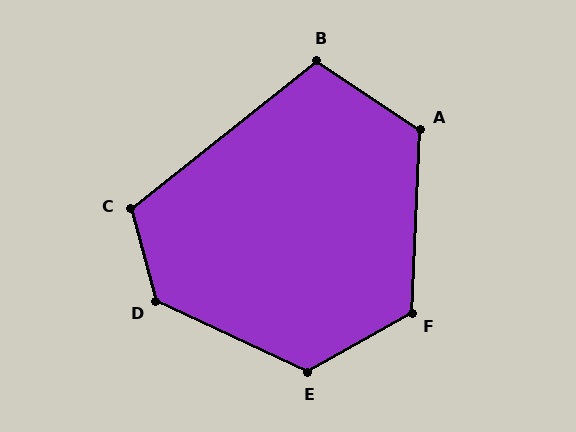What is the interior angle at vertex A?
Approximately 121 degrees (obtuse).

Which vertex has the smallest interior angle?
B, at approximately 108 degrees.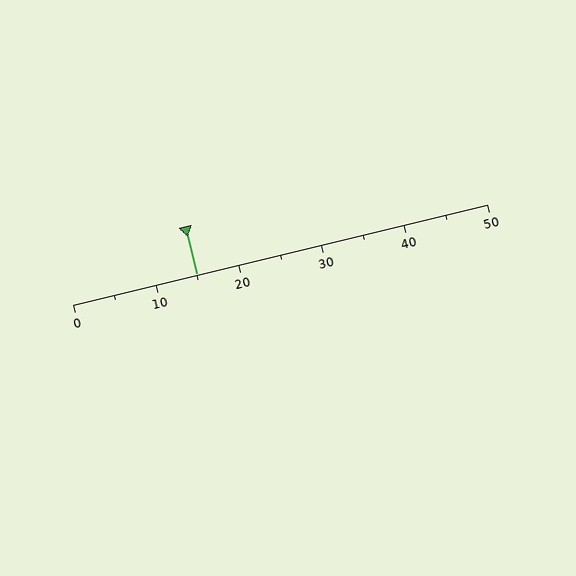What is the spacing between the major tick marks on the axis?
The major ticks are spaced 10 apart.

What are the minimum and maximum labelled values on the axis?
The axis runs from 0 to 50.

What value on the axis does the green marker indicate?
The marker indicates approximately 15.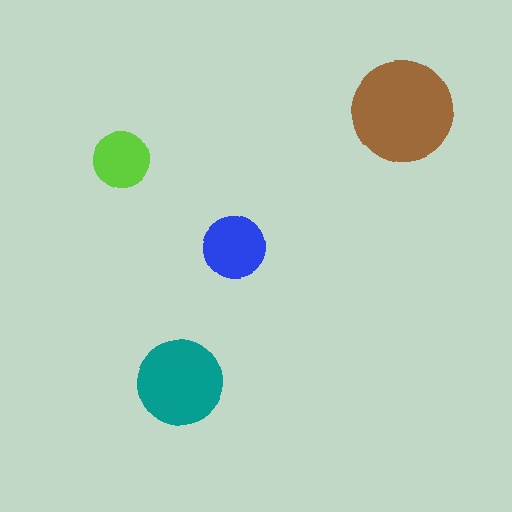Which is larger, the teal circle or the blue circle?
The teal one.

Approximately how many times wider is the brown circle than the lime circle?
About 2 times wider.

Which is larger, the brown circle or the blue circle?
The brown one.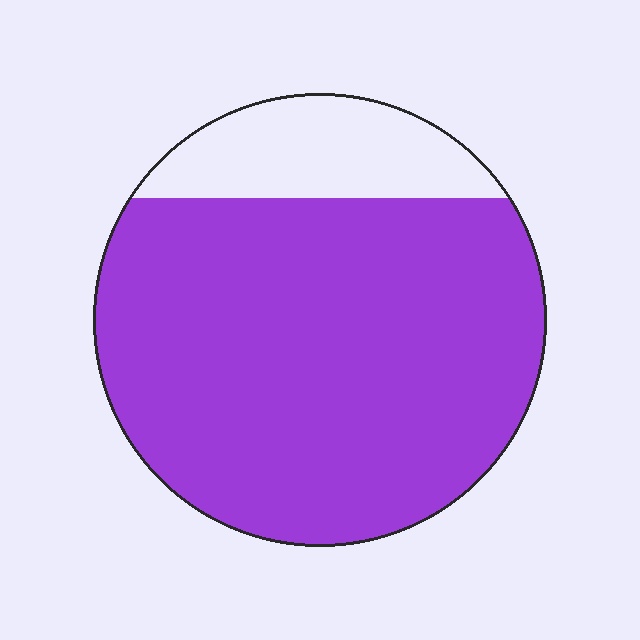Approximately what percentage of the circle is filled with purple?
Approximately 85%.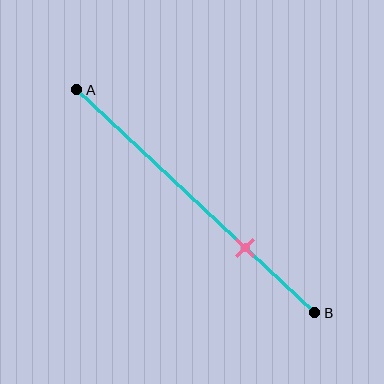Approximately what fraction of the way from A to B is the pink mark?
The pink mark is approximately 70% of the way from A to B.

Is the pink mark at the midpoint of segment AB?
No, the mark is at about 70% from A, not at the 50% midpoint.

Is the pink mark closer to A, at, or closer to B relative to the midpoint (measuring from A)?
The pink mark is closer to point B than the midpoint of segment AB.